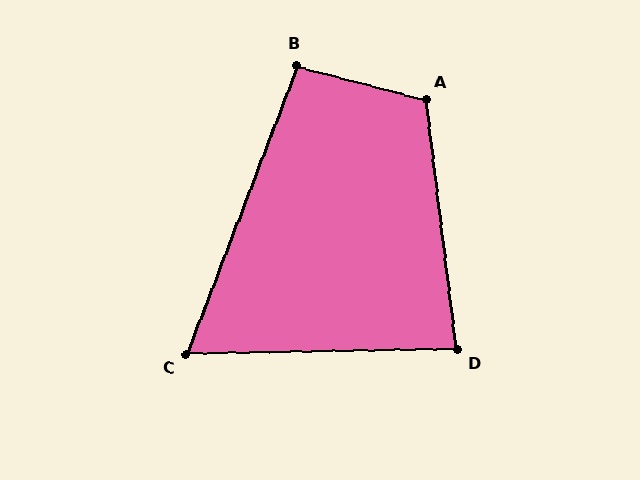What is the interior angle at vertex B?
Approximately 96 degrees (obtuse).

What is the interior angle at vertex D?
Approximately 84 degrees (acute).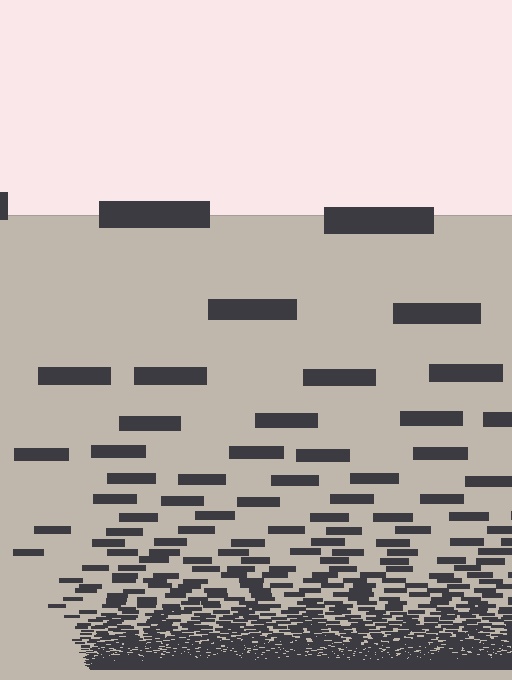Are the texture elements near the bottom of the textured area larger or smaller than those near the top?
Smaller. The gradient is inverted — elements near the bottom are smaller and denser.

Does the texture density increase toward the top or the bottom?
Density increases toward the bottom.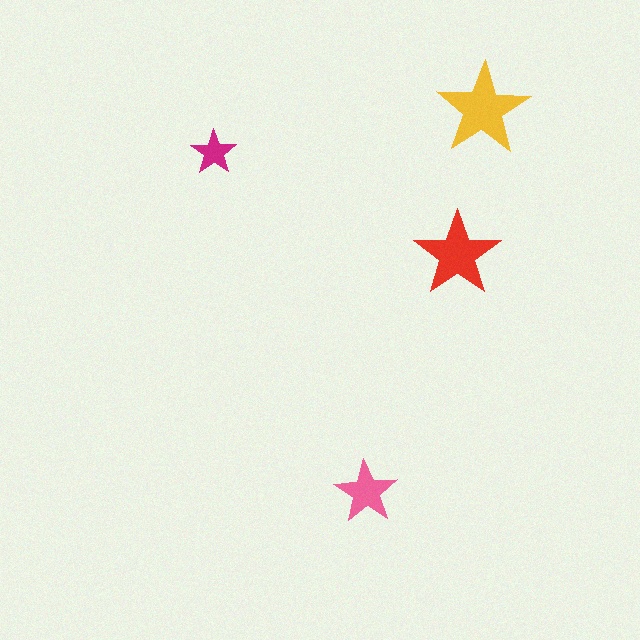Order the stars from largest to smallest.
the yellow one, the red one, the pink one, the magenta one.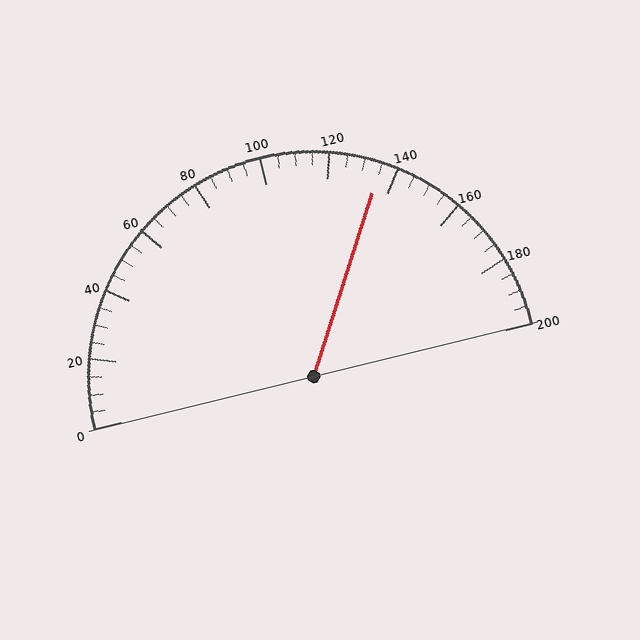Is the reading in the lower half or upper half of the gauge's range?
The reading is in the upper half of the range (0 to 200).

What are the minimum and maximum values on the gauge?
The gauge ranges from 0 to 200.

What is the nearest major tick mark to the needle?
The nearest major tick mark is 140.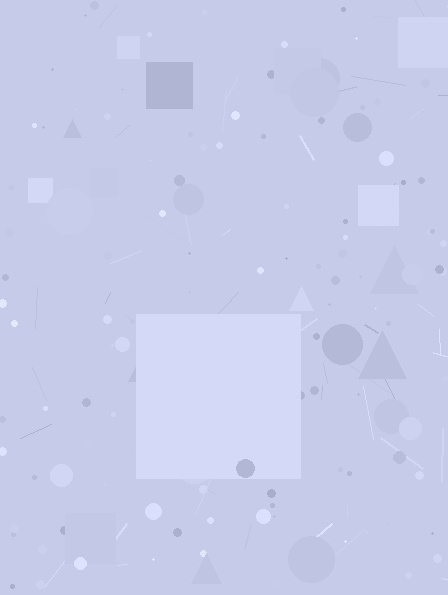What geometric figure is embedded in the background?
A square is embedded in the background.